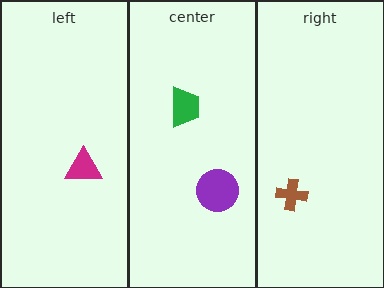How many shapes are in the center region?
2.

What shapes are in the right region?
The brown cross.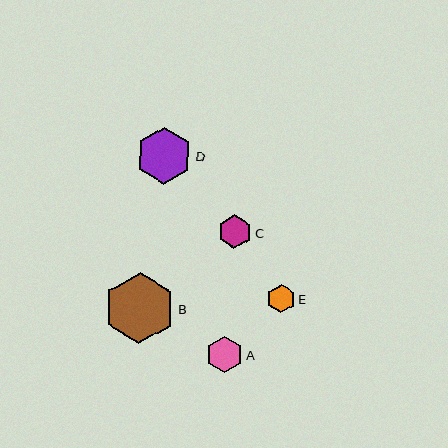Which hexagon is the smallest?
Hexagon E is the smallest with a size of approximately 29 pixels.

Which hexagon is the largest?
Hexagon B is the largest with a size of approximately 72 pixels.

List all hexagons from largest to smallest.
From largest to smallest: B, D, A, C, E.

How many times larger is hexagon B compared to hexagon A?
Hexagon B is approximately 2.0 times the size of hexagon A.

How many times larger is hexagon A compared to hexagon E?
Hexagon A is approximately 1.3 times the size of hexagon E.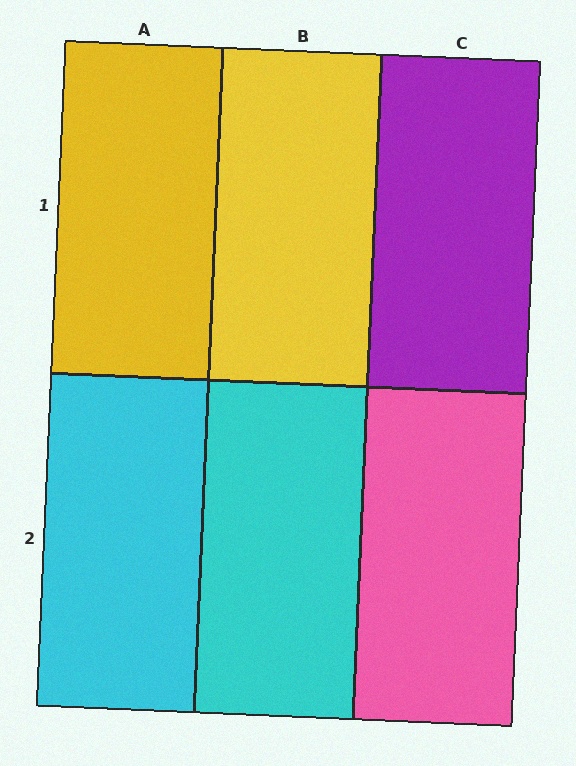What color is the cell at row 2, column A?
Cyan.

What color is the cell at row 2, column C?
Pink.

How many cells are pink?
1 cell is pink.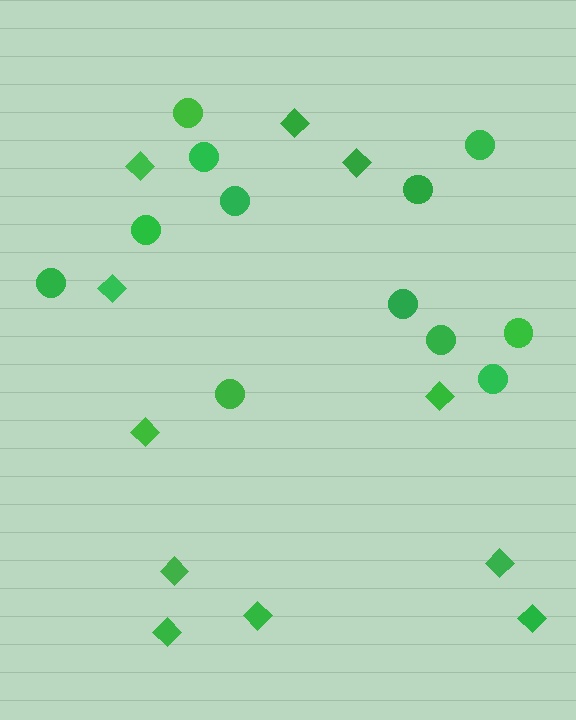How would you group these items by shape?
There are 2 groups: one group of diamonds (11) and one group of circles (12).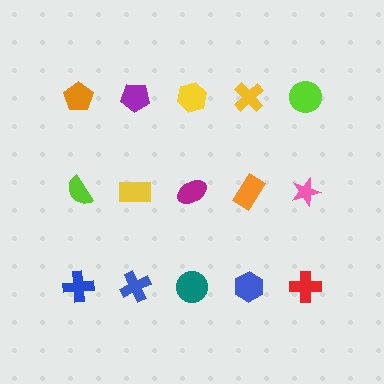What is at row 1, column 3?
A yellow hexagon.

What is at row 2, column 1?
A lime semicircle.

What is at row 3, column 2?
A blue cross.